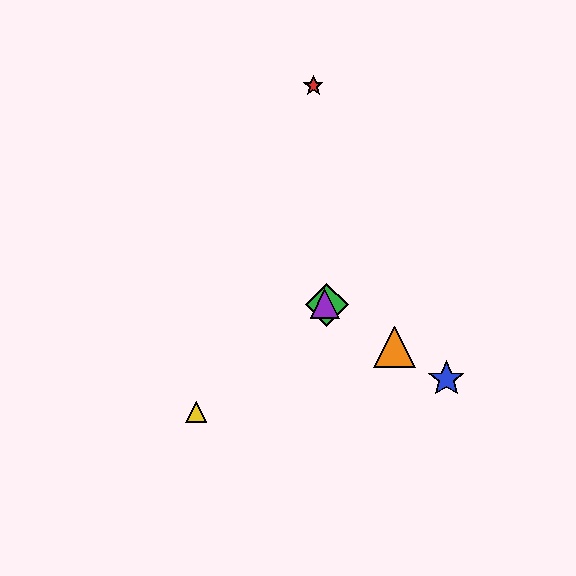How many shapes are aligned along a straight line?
4 shapes (the blue star, the green diamond, the purple triangle, the orange triangle) are aligned along a straight line.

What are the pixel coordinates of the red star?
The red star is at (313, 86).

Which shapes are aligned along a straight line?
The blue star, the green diamond, the purple triangle, the orange triangle are aligned along a straight line.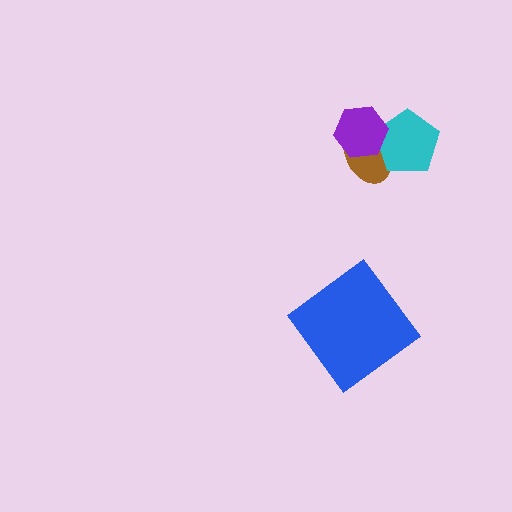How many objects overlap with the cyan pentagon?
2 objects overlap with the cyan pentagon.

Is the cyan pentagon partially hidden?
Yes, it is partially covered by another shape.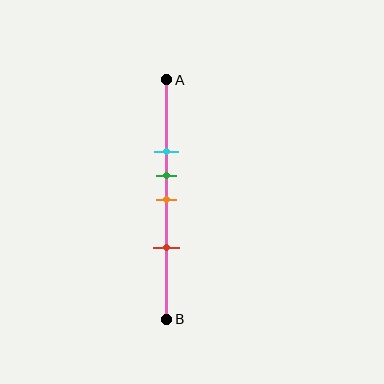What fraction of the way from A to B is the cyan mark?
The cyan mark is approximately 30% (0.3) of the way from A to B.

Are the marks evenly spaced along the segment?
No, the marks are not evenly spaced.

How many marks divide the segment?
There are 4 marks dividing the segment.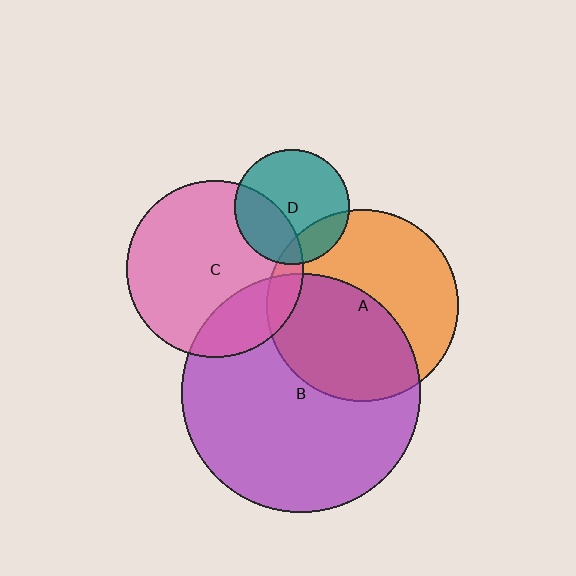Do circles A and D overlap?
Yes.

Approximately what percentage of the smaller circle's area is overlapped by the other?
Approximately 20%.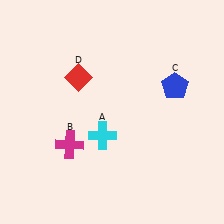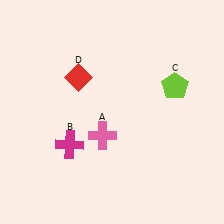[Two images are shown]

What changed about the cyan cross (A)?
In Image 1, A is cyan. In Image 2, it changed to pink.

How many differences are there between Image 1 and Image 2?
There are 2 differences between the two images.